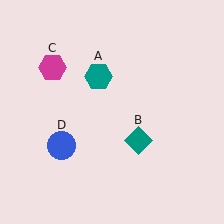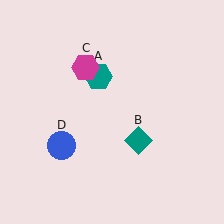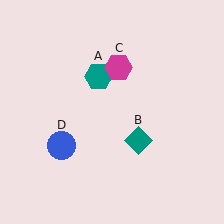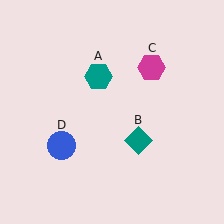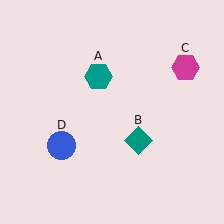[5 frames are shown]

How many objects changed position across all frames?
1 object changed position: magenta hexagon (object C).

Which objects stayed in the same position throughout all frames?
Teal hexagon (object A) and teal diamond (object B) and blue circle (object D) remained stationary.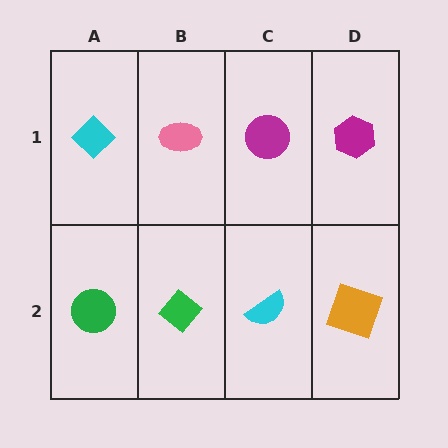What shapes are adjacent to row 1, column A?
A green circle (row 2, column A), a pink ellipse (row 1, column B).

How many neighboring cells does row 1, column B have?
3.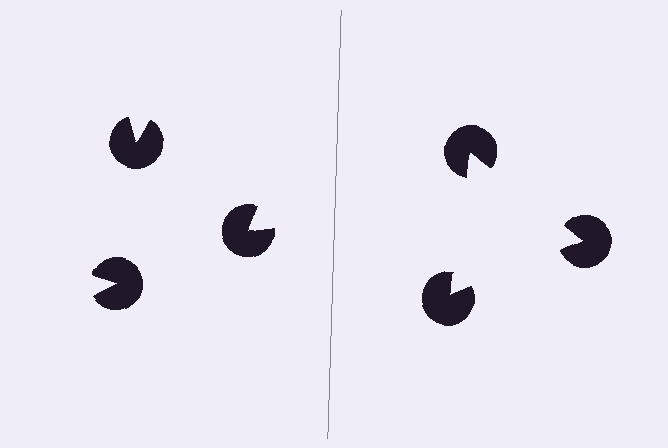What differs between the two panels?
The pac-man discs are positioned identically on both sides; only the wedge orientations differ. On the right they align to a triangle; on the left they are misaligned.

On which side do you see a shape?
An illusory triangle appears on the right side. On the left side the wedge cuts are rotated, so no coherent shape forms.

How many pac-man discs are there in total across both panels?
6 — 3 on each side.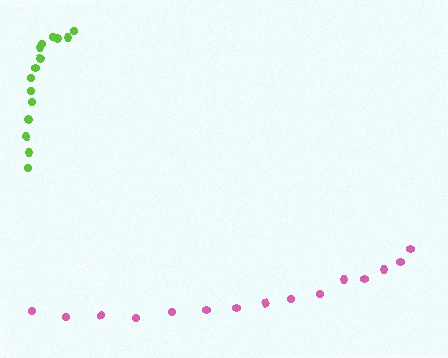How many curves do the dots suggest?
There are 2 distinct paths.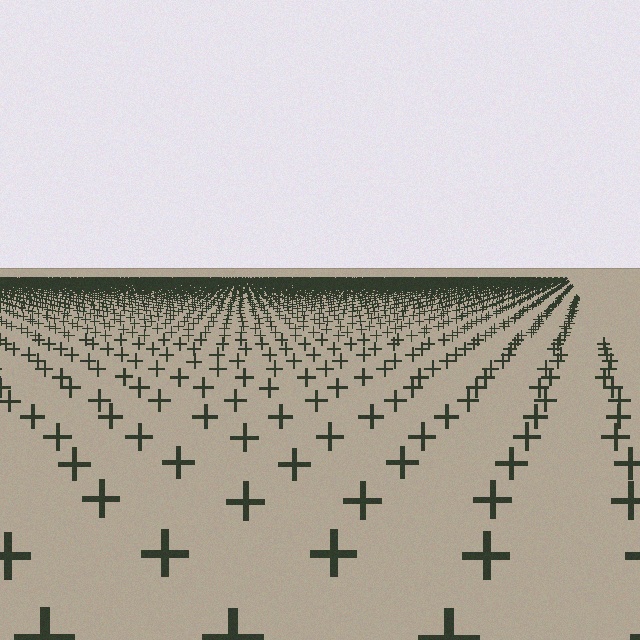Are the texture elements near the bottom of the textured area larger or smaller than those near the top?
Larger. Near the bottom, elements are closer to the viewer and appear at a bigger on-screen size.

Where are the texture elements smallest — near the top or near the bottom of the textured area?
Near the top.